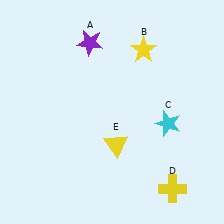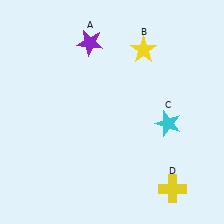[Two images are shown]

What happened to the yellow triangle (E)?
The yellow triangle (E) was removed in Image 2. It was in the bottom-right area of Image 1.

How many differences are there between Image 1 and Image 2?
There is 1 difference between the two images.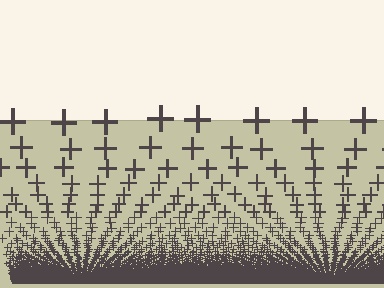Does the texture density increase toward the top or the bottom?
Density increases toward the bottom.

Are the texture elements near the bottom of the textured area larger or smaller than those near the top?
Smaller. The gradient is inverted — elements near the bottom are smaller and denser.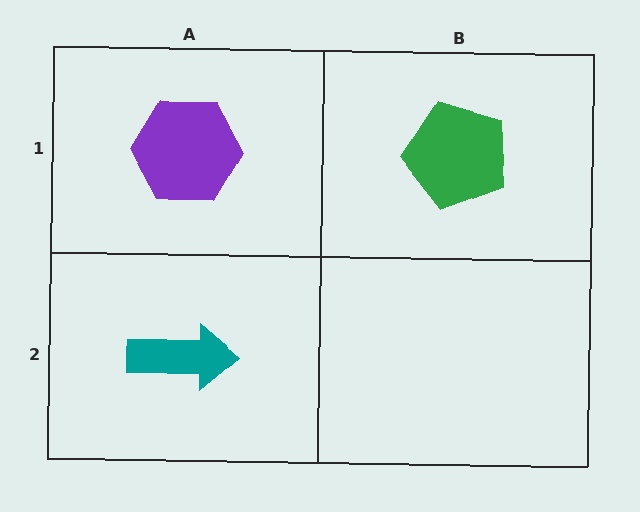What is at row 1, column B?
A green pentagon.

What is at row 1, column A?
A purple hexagon.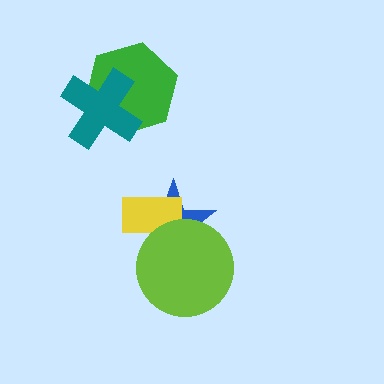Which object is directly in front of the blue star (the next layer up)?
The yellow rectangle is directly in front of the blue star.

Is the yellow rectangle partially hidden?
Yes, it is partially covered by another shape.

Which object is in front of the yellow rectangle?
The lime circle is in front of the yellow rectangle.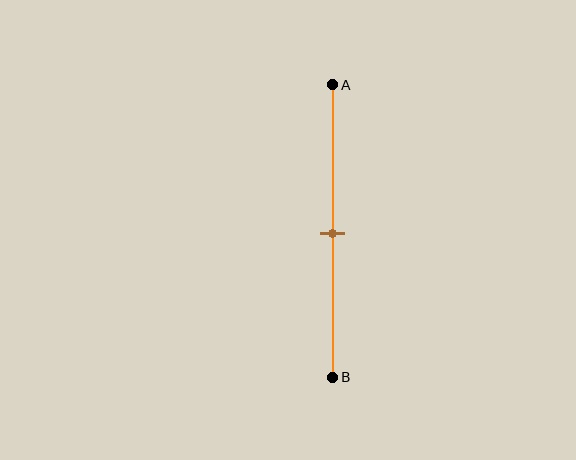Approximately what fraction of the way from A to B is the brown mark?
The brown mark is approximately 50% of the way from A to B.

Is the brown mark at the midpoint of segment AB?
Yes, the mark is approximately at the midpoint.